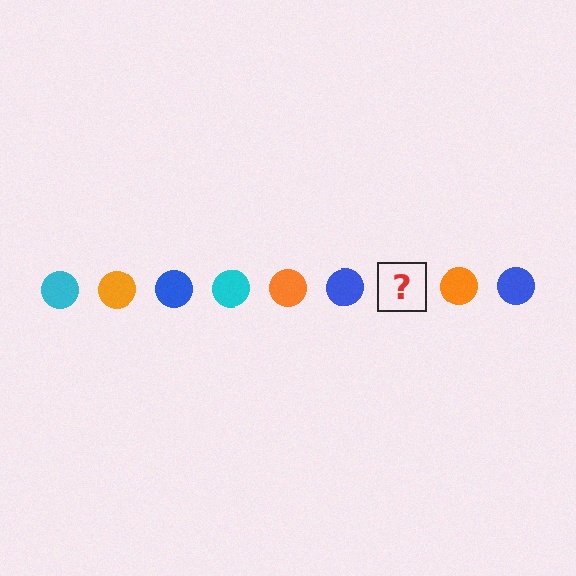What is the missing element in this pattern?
The missing element is a cyan circle.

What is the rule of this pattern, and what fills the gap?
The rule is that the pattern cycles through cyan, orange, blue circles. The gap should be filled with a cyan circle.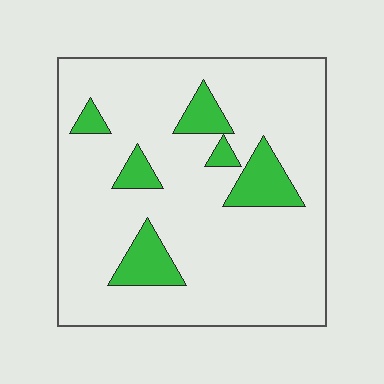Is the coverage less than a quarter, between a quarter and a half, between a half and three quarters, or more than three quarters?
Less than a quarter.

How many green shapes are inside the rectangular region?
6.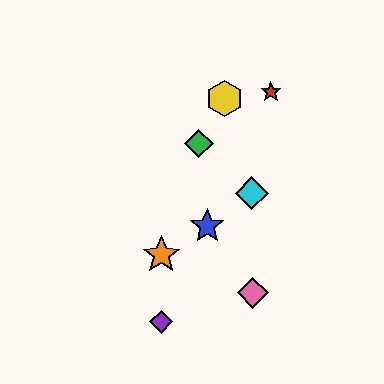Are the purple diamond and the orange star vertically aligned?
Yes, both are at x≈161.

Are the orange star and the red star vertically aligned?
No, the orange star is at x≈161 and the red star is at x≈271.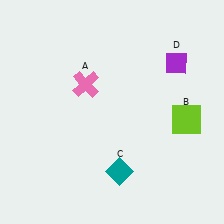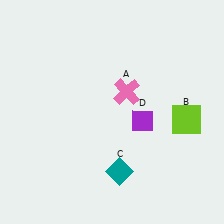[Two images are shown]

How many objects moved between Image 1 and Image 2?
2 objects moved between the two images.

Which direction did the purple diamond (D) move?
The purple diamond (D) moved down.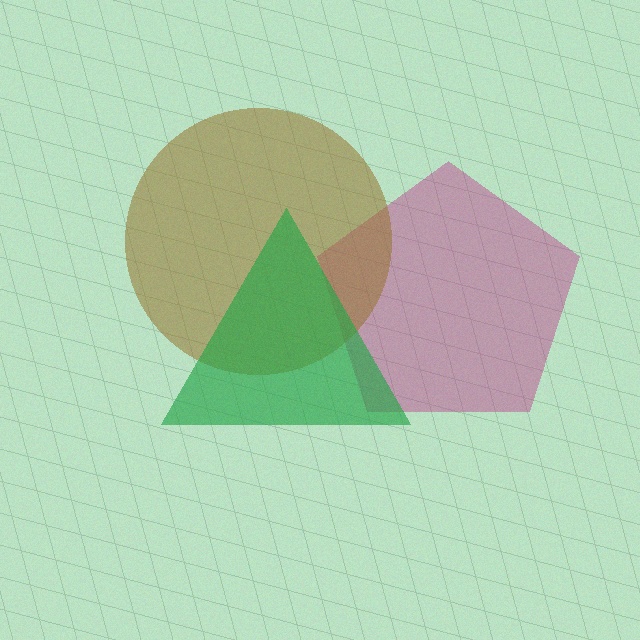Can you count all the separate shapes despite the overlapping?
Yes, there are 3 separate shapes.